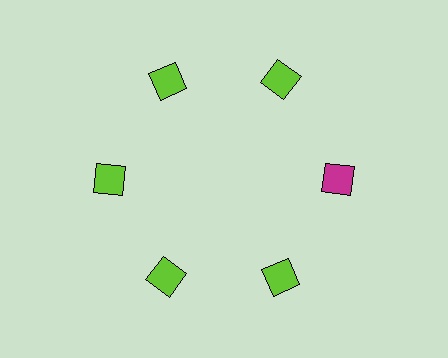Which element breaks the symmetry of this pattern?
The magenta square at roughly the 3 o'clock position breaks the symmetry. All other shapes are lime squares.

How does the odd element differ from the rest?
It has a different color: magenta instead of lime.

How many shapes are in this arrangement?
There are 6 shapes arranged in a ring pattern.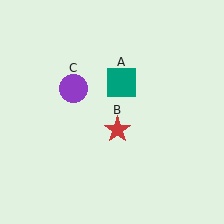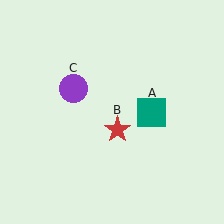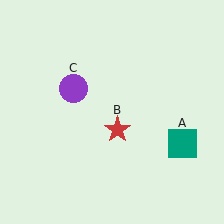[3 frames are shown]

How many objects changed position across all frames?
1 object changed position: teal square (object A).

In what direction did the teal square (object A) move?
The teal square (object A) moved down and to the right.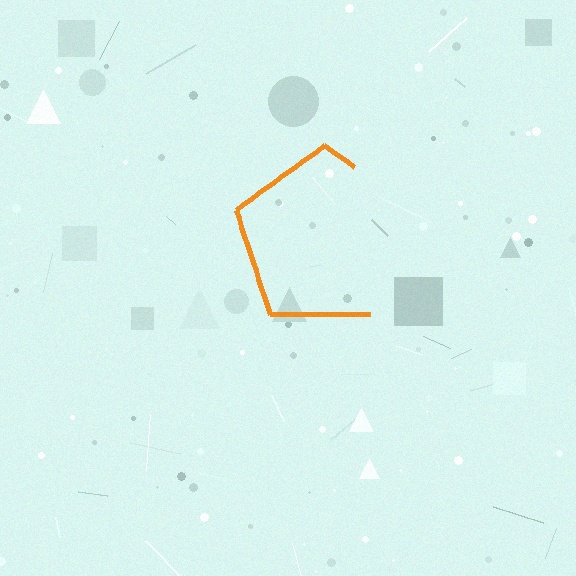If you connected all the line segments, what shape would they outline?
They would outline a pentagon.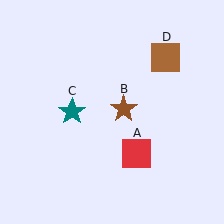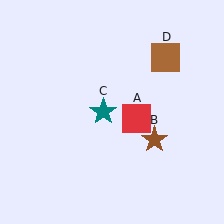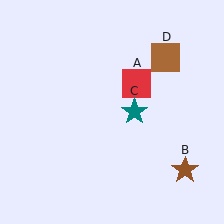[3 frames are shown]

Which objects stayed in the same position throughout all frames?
Brown square (object D) remained stationary.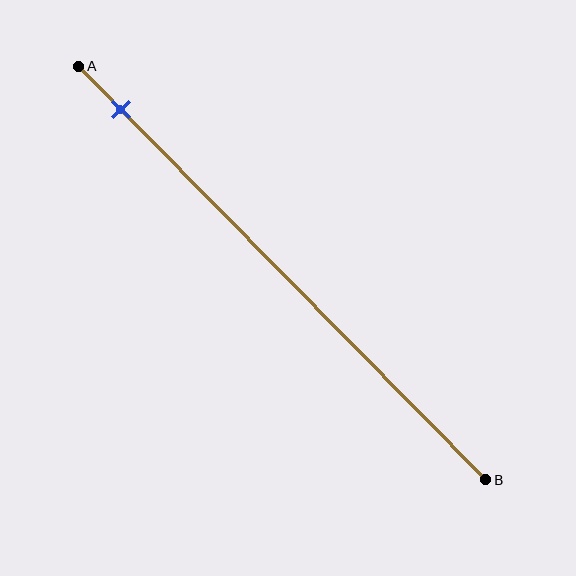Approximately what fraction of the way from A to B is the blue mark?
The blue mark is approximately 10% of the way from A to B.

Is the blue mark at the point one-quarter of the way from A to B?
No, the mark is at about 10% from A, not at the 25% one-quarter point.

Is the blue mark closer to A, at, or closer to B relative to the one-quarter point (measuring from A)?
The blue mark is closer to point A than the one-quarter point of segment AB.